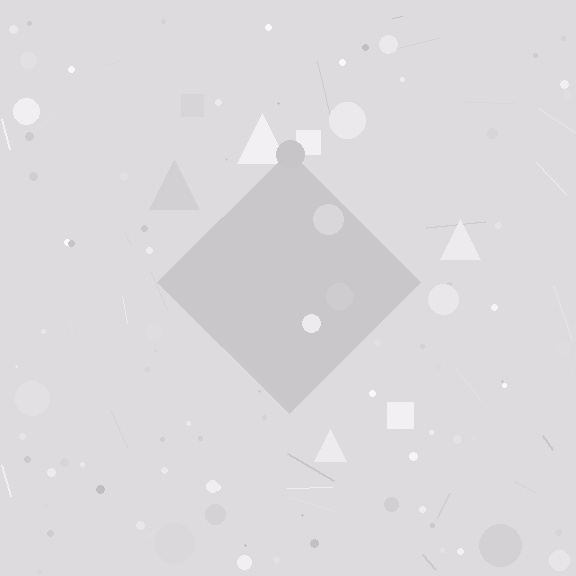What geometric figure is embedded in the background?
A diamond is embedded in the background.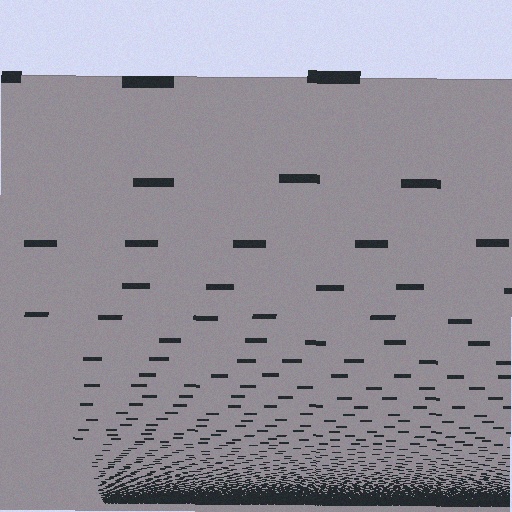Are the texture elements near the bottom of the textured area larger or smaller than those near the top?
Smaller. The gradient is inverted — elements near the bottom are smaller and denser.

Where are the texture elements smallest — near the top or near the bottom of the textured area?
Near the bottom.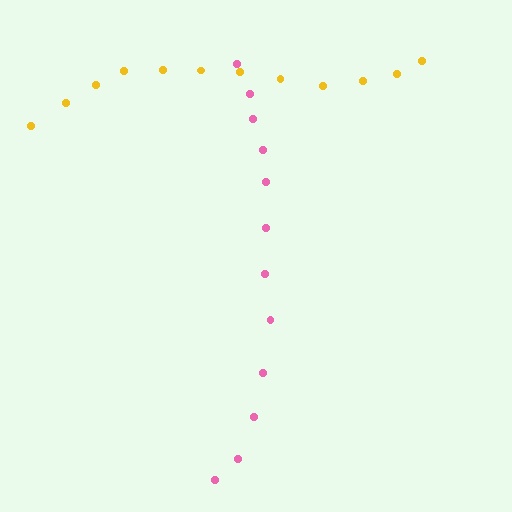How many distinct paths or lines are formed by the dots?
There are 2 distinct paths.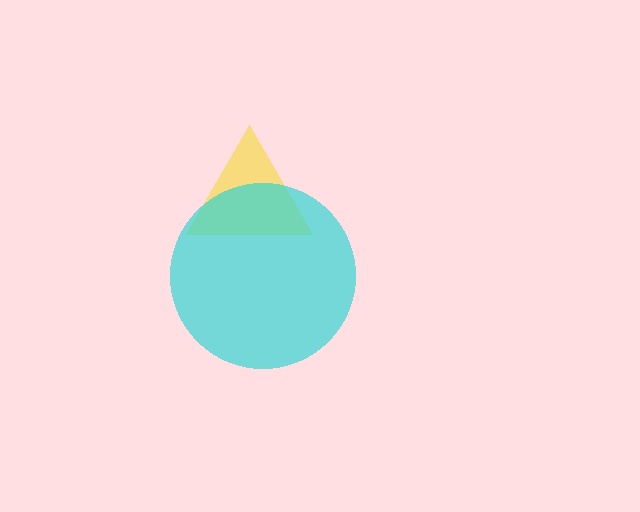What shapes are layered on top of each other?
The layered shapes are: a yellow triangle, a cyan circle.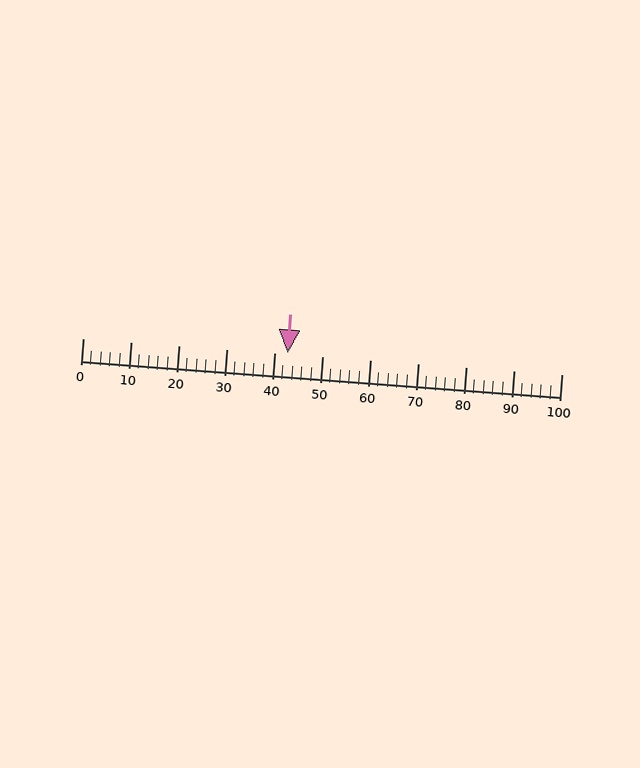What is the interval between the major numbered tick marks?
The major tick marks are spaced 10 units apart.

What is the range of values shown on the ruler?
The ruler shows values from 0 to 100.